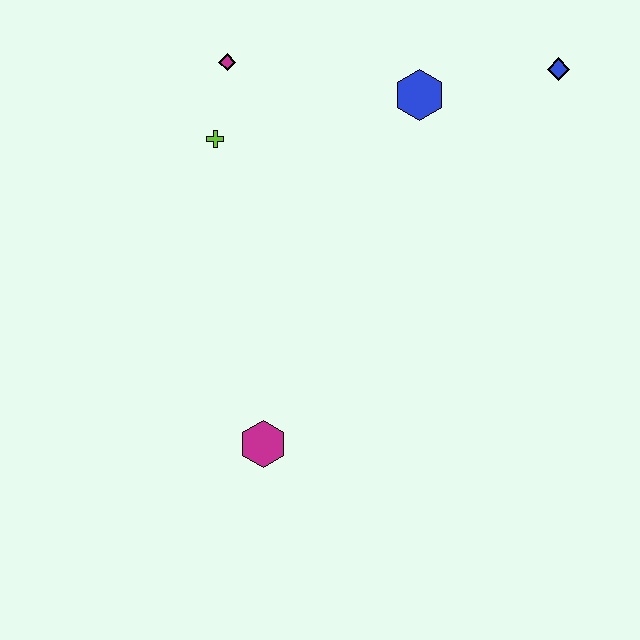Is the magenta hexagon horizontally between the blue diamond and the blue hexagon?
No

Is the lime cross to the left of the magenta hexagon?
Yes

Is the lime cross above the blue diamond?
No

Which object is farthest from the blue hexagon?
The magenta hexagon is farthest from the blue hexagon.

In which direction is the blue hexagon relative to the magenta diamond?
The blue hexagon is to the right of the magenta diamond.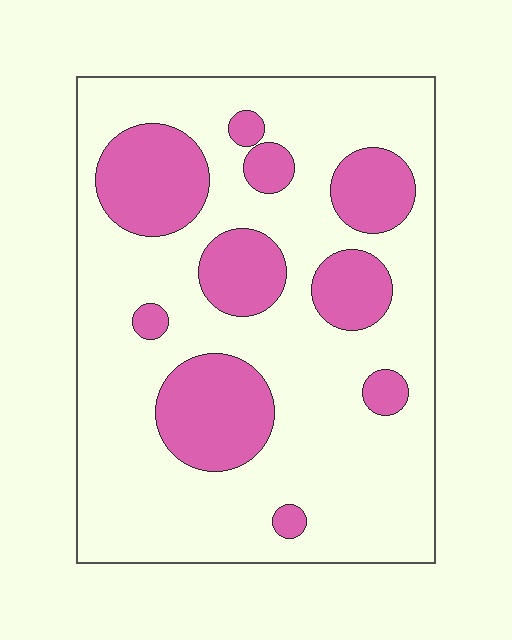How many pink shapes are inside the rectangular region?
10.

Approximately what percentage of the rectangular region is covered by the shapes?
Approximately 25%.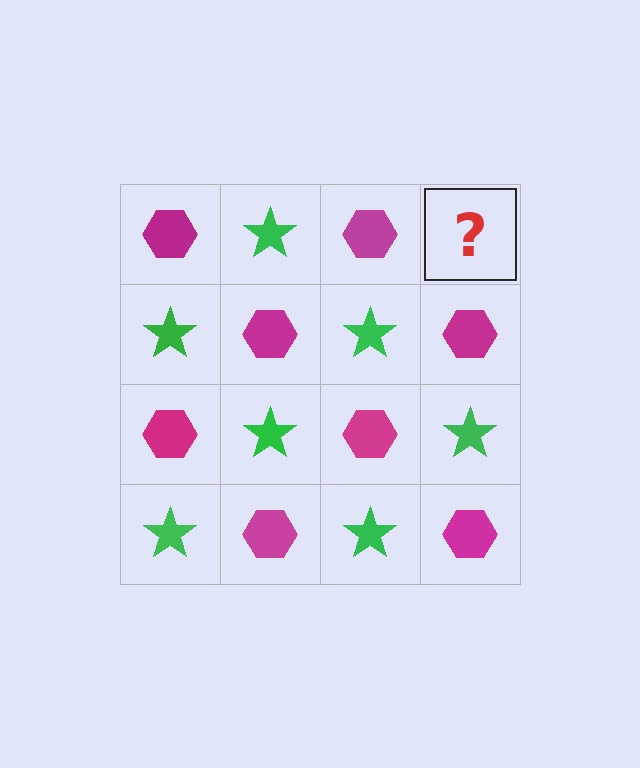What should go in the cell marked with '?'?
The missing cell should contain a green star.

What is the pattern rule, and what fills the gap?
The rule is that it alternates magenta hexagon and green star in a checkerboard pattern. The gap should be filled with a green star.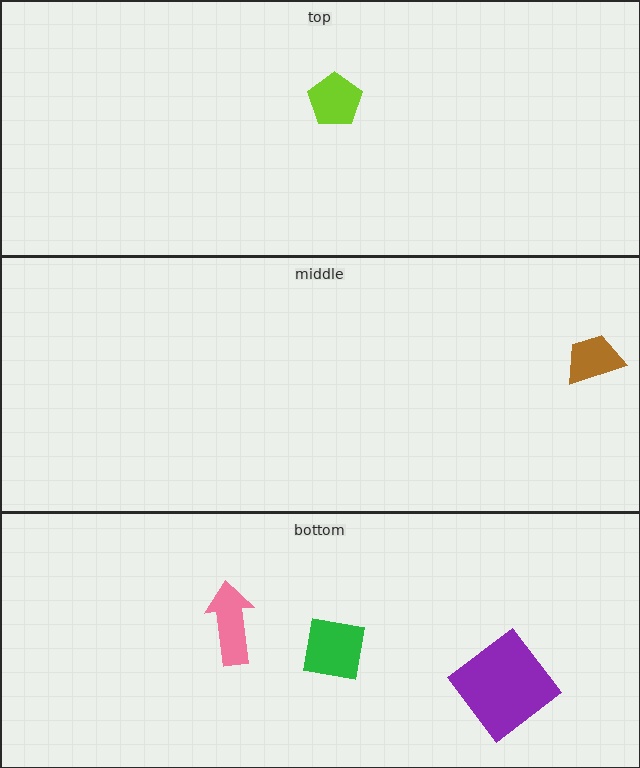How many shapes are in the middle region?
1.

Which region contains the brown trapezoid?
The middle region.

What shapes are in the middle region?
The brown trapezoid.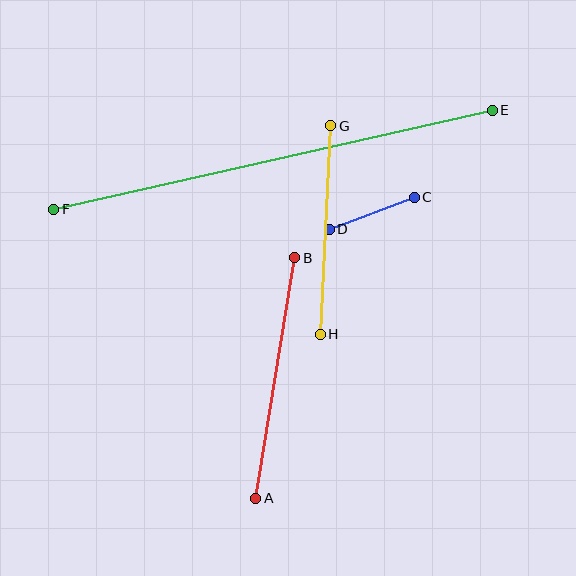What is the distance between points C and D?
The distance is approximately 91 pixels.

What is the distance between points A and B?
The distance is approximately 244 pixels.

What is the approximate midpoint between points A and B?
The midpoint is at approximately (275, 378) pixels.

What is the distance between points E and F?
The distance is approximately 449 pixels.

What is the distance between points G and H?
The distance is approximately 209 pixels.